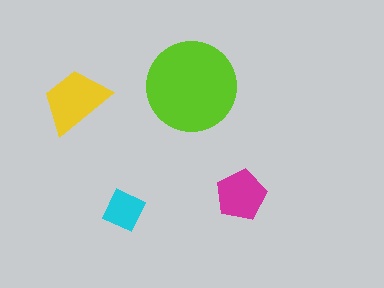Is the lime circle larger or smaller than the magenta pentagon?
Larger.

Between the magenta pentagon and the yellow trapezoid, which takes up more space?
The yellow trapezoid.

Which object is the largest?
The lime circle.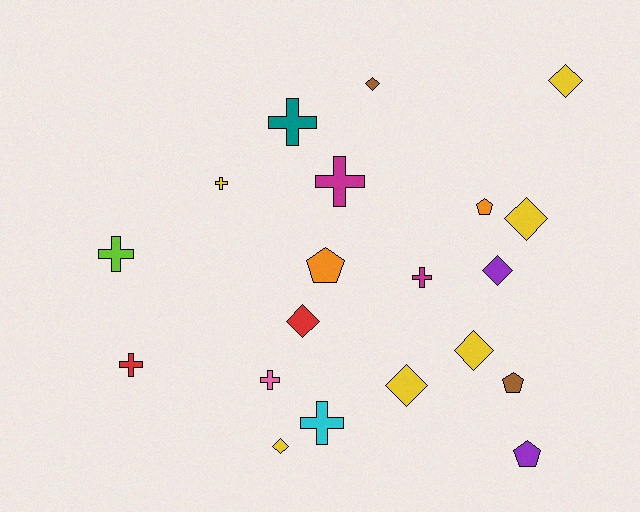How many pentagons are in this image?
There are 4 pentagons.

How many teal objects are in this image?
There is 1 teal object.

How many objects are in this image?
There are 20 objects.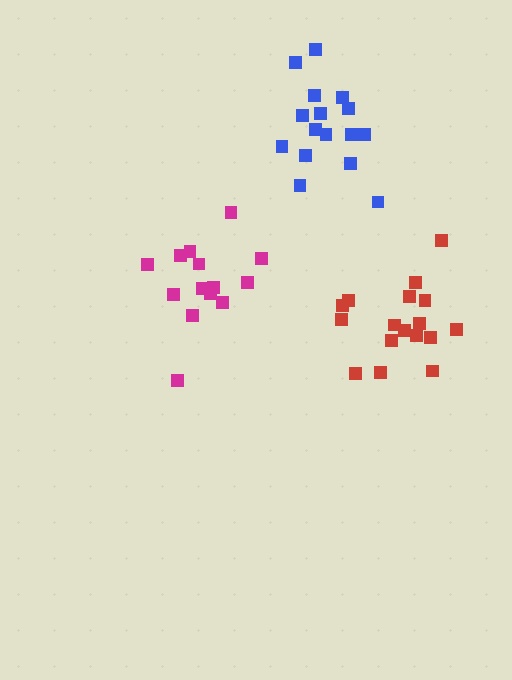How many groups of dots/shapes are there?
There are 3 groups.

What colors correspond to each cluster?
The clusters are colored: magenta, red, blue.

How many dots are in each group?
Group 1: 14 dots, Group 2: 17 dots, Group 3: 16 dots (47 total).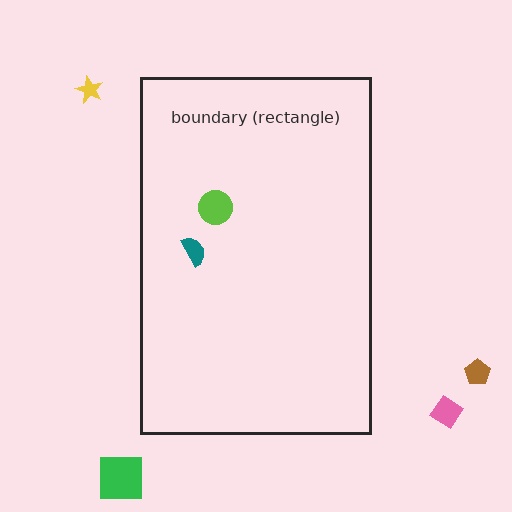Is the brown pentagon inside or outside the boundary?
Outside.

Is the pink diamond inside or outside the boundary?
Outside.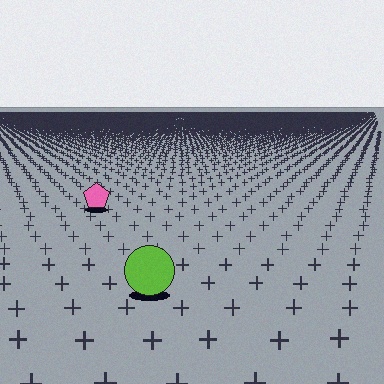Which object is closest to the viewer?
The lime circle is closest. The texture marks near it are larger and more spread out.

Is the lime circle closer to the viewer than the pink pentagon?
Yes. The lime circle is closer — you can tell from the texture gradient: the ground texture is coarser near it.